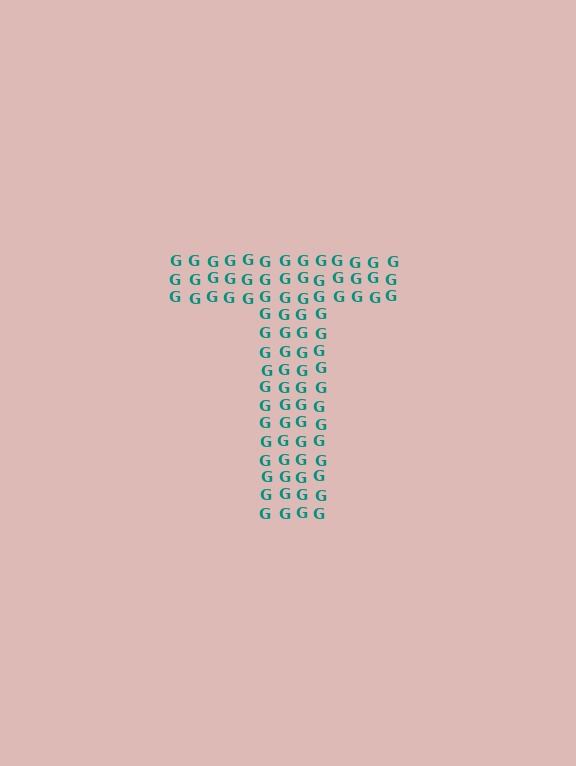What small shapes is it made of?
It is made of small letter G's.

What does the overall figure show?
The overall figure shows the letter T.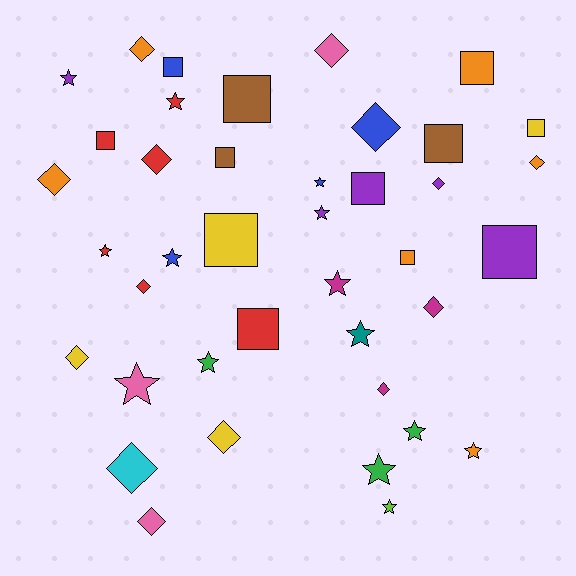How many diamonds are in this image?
There are 14 diamonds.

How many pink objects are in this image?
There are 3 pink objects.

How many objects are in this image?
There are 40 objects.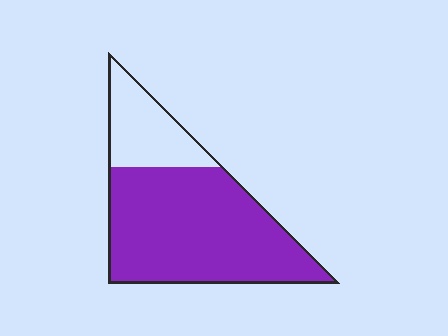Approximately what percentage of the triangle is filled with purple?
Approximately 75%.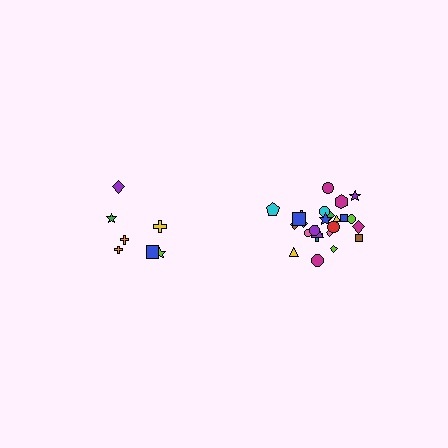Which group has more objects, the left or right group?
The right group.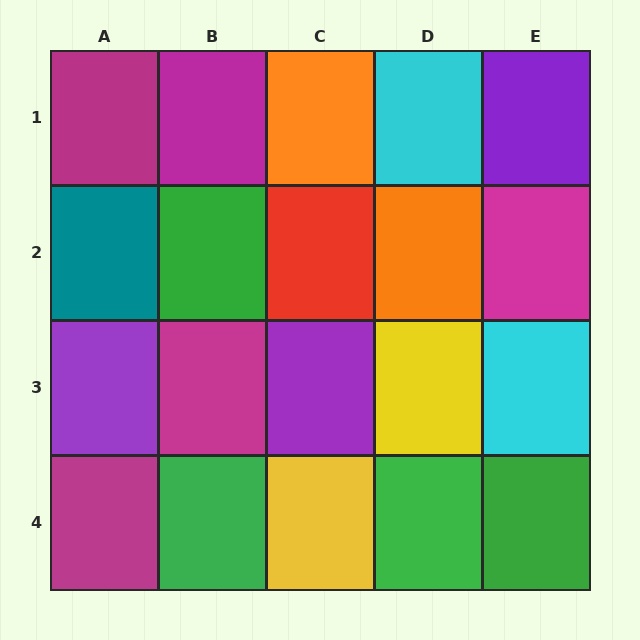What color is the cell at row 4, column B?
Green.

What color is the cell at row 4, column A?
Magenta.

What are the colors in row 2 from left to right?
Teal, green, red, orange, magenta.